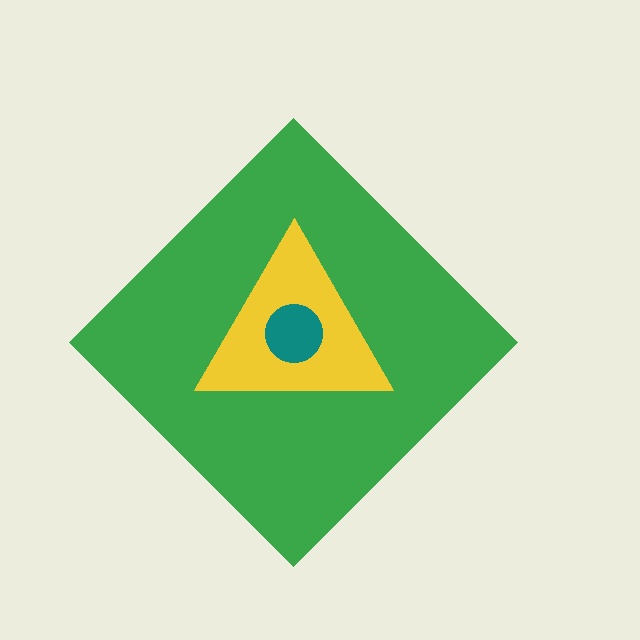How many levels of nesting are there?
3.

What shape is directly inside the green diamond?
The yellow triangle.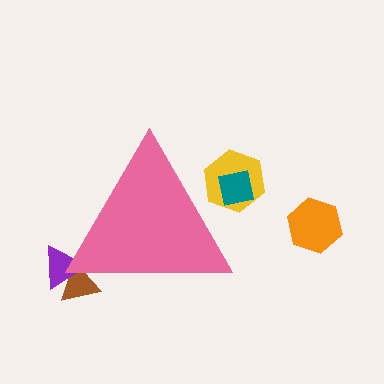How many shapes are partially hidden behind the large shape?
4 shapes are partially hidden.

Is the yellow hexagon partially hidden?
Yes, the yellow hexagon is partially hidden behind the pink triangle.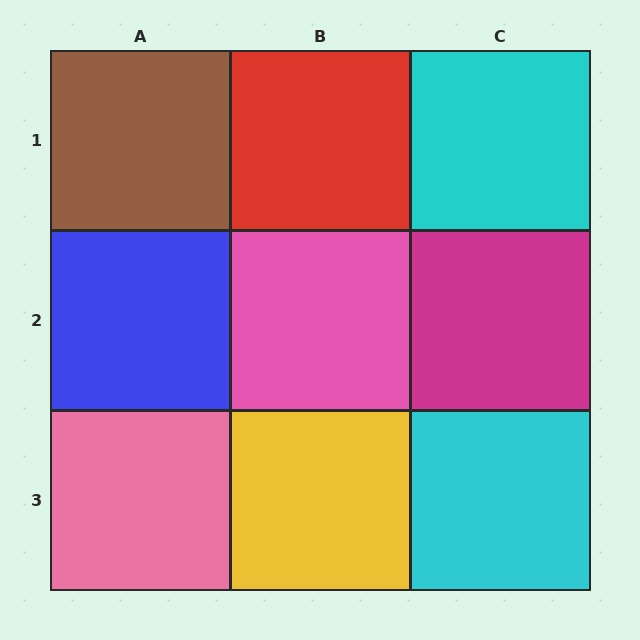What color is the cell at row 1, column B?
Red.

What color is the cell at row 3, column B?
Yellow.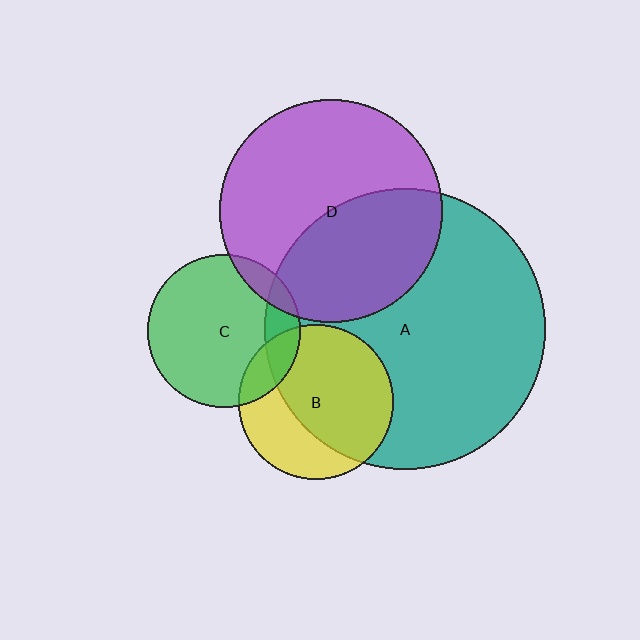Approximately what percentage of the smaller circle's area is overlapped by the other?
Approximately 65%.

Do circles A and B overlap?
Yes.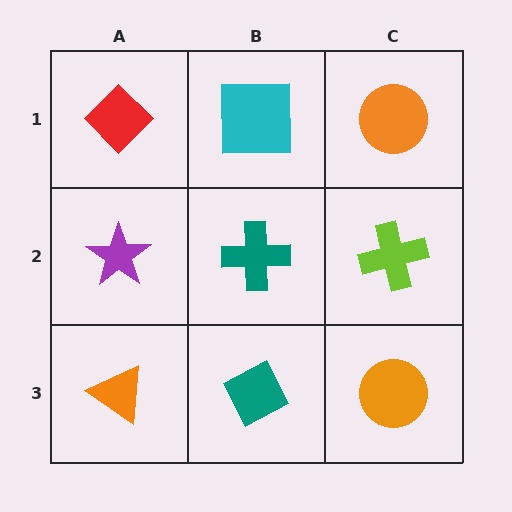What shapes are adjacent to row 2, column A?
A red diamond (row 1, column A), an orange triangle (row 3, column A), a teal cross (row 2, column B).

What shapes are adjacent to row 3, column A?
A purple star (row 2, column A), a teal diamond (row 3, column B).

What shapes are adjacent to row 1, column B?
A teal cross (row 2, column B), a red diamond (row 1, column A), an orange circle (row 1, column C).